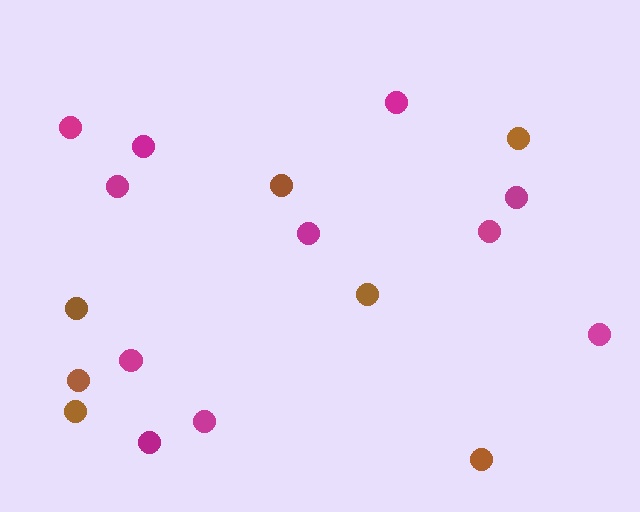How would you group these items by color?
There are 2 groups: one group of brown circles (7) and one group of magenta circles (11).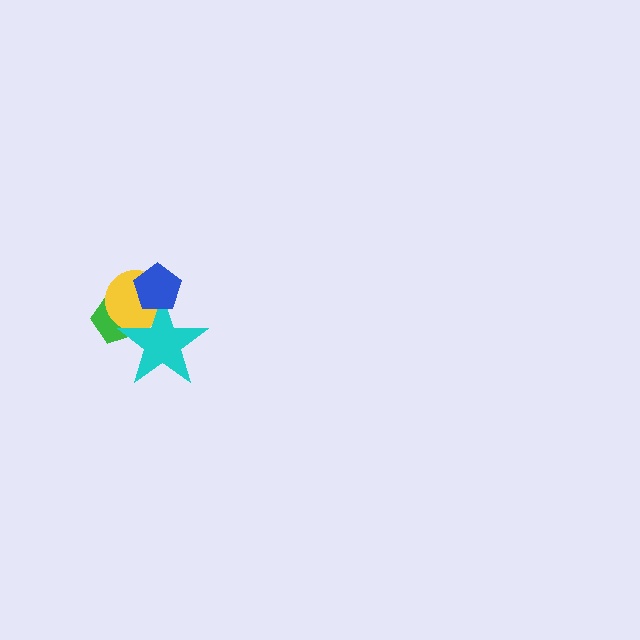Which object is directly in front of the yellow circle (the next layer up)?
The cyan star is directly in front of the yellow circle.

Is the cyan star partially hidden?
Yes, it is partially covered by another shape.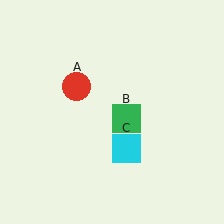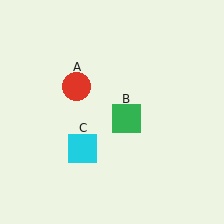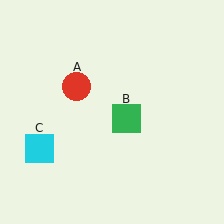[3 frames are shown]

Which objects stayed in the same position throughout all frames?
Red circle (object A) and green square (object B) remained stationary.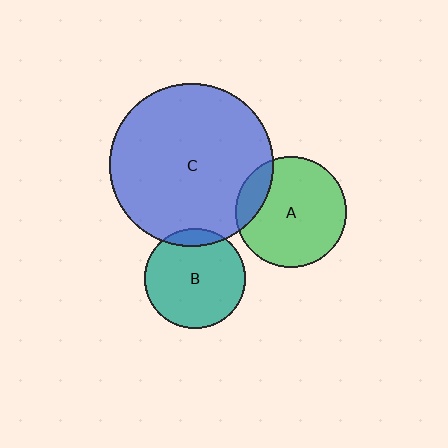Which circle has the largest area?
Circle C (blue).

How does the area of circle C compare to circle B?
Approximately 2.6 times.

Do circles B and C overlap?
Yes.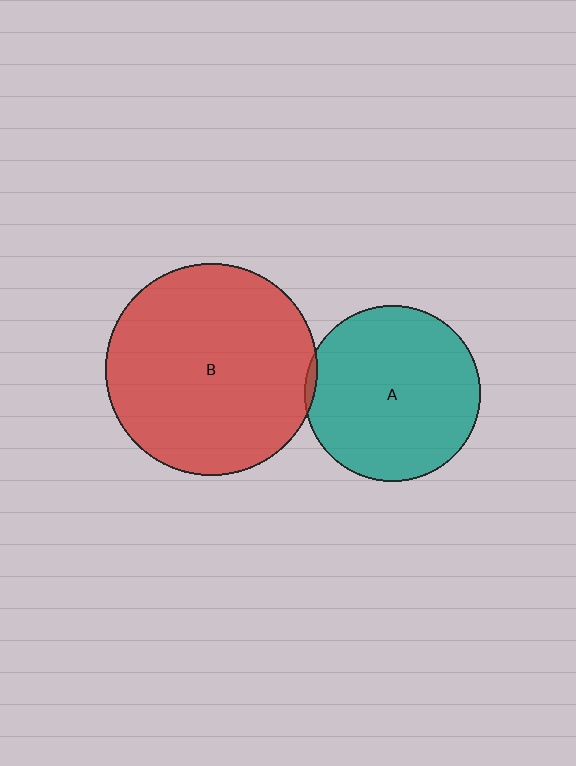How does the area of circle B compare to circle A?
Approximately 1.4 times.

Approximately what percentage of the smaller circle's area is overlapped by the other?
Approximately 5%.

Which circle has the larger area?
Circle B (red).